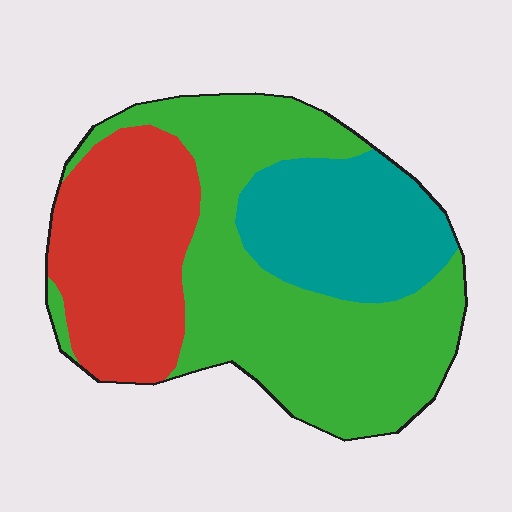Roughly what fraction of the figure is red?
Red takes up between a sixth and a third of the figure.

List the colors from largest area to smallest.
From largest to smallest: green, red, teal.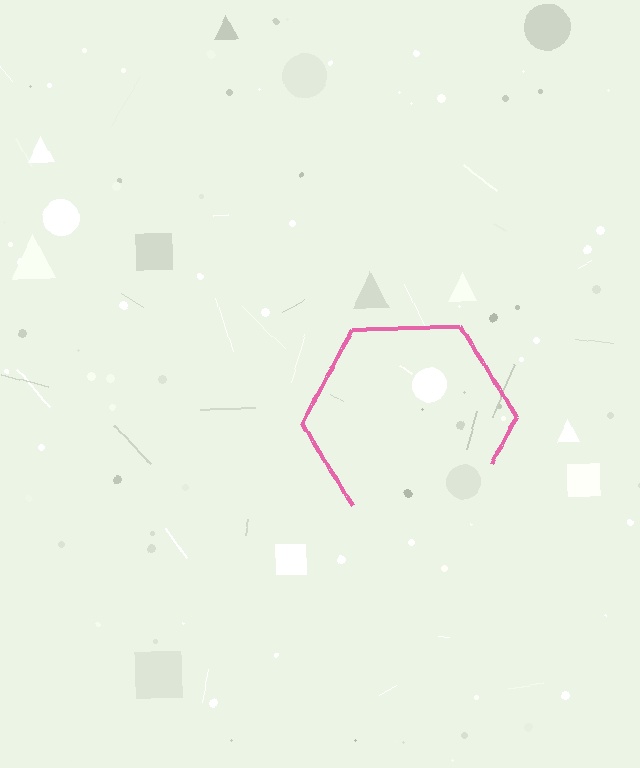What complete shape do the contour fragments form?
The contour fragments form a hexagon.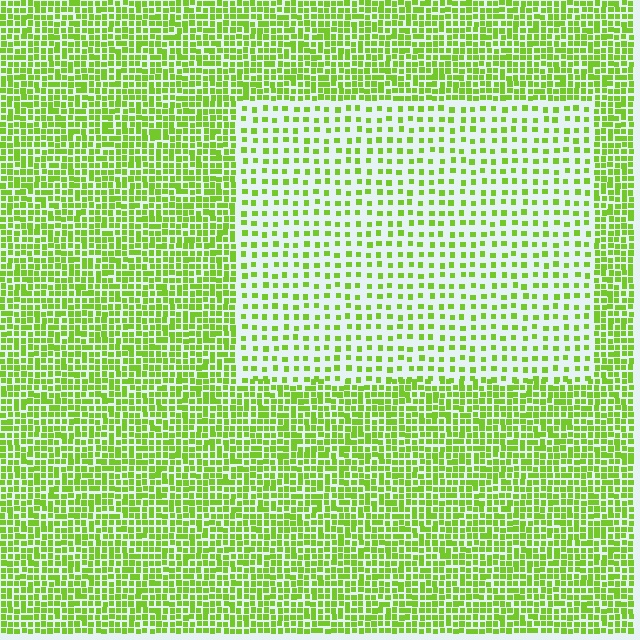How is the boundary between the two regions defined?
The boundary is defined by a change in element density (approximately 2.4x ratio). All elements are the same color, size, and shape.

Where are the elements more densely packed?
The elements are more densely packed outside the rectangle boundary.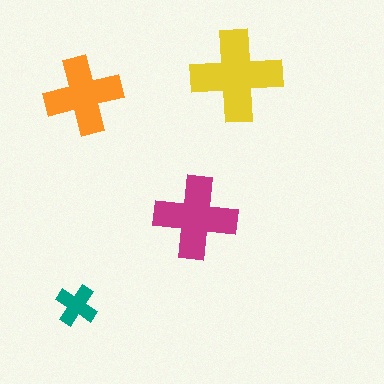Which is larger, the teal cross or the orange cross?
The orange one.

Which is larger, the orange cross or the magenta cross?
The magenta one.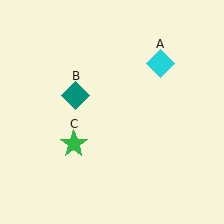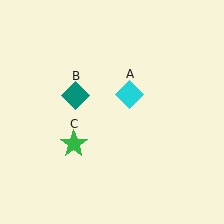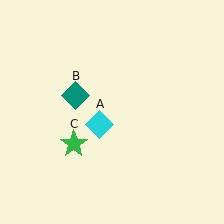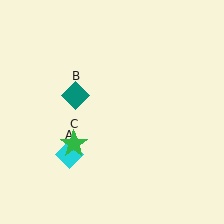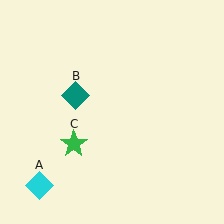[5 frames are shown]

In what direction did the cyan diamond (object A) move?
The cyan diamond (object A) moved down and to the left.